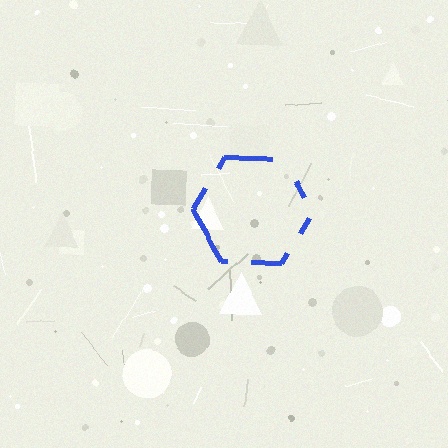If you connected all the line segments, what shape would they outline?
They would outline a hexagon.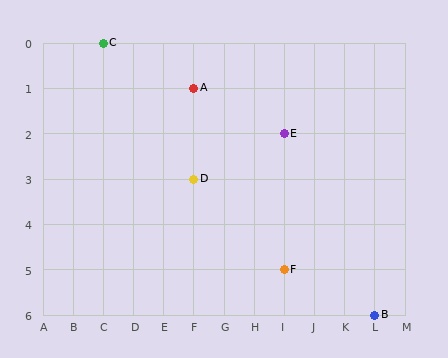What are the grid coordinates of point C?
Point C is at grid coordinates (C, 0).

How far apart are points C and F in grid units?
Points C and F are 6 columns and 5 rows apart (about 7.8 grid units diagonally).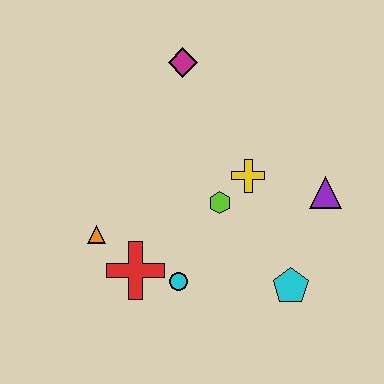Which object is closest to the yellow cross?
The lime hexagon is closest to the yellow cross.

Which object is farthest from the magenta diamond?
The cyan pentagon is farthest from the magenta diamond.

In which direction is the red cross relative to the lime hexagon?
The red cross is to the left of the lime hexagon.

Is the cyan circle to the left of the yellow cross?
Yes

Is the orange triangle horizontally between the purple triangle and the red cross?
No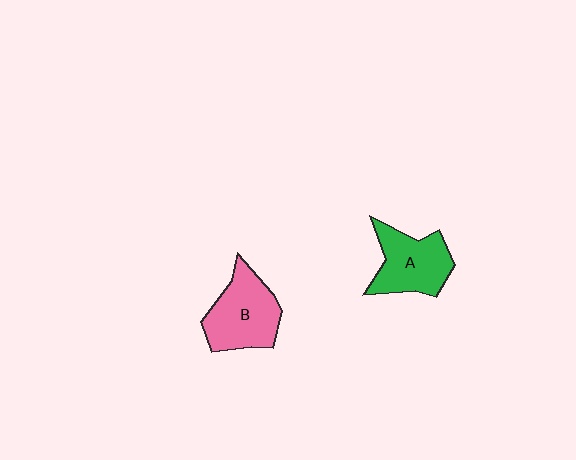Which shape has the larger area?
Shape B (pink).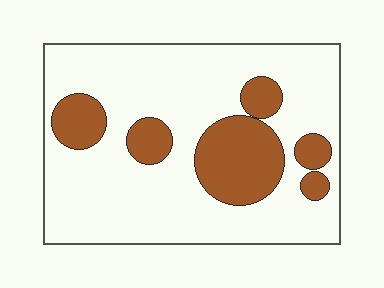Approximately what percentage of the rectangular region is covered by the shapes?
Approximately 25%.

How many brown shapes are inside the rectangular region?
6.